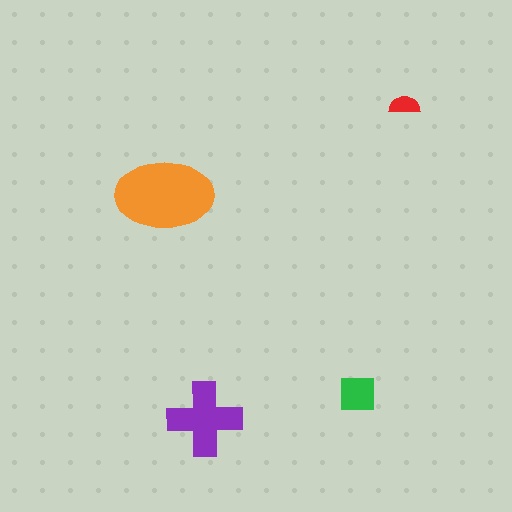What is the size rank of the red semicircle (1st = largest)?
4th.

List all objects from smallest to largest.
The red semicircle, the green square, the purple cross, the orange ellipse.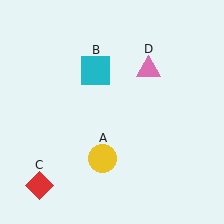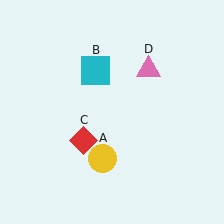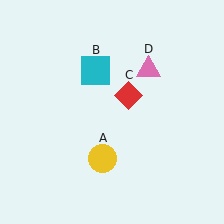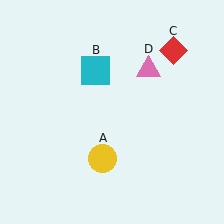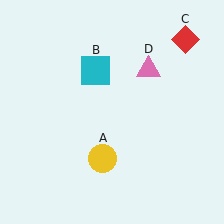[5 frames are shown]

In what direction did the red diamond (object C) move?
The red diamond (object C) moved up and to the right.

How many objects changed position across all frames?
1 object changed position: red diamond (object C).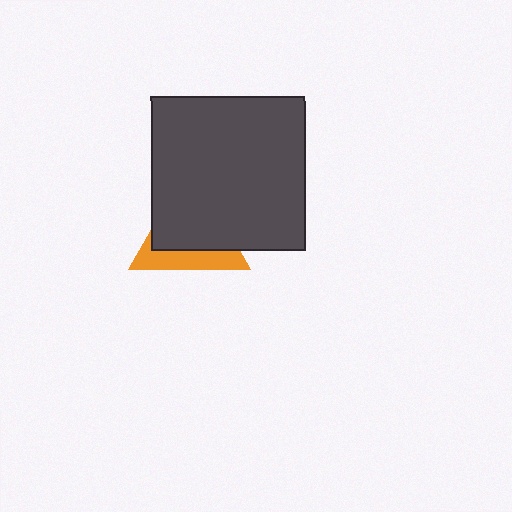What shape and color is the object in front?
The object in front is a dark gray square.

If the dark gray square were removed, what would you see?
You would see the complete orange triangle.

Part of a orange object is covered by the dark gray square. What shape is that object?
It is a triangle.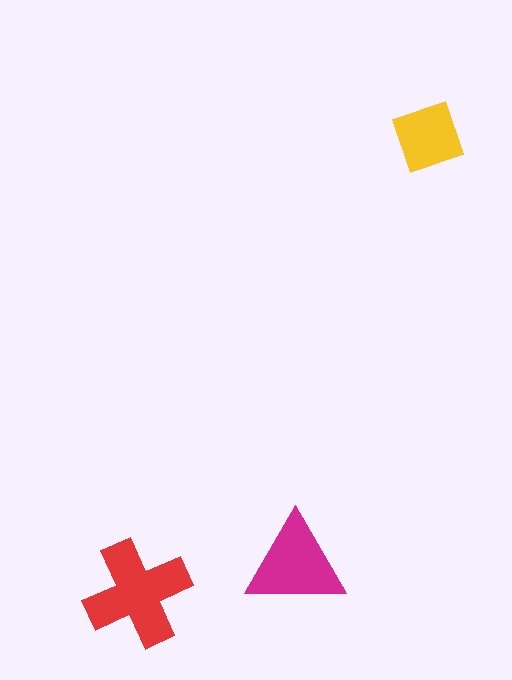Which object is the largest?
The red cross.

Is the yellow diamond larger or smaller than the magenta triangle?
Smaller.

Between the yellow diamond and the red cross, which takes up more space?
The red cross.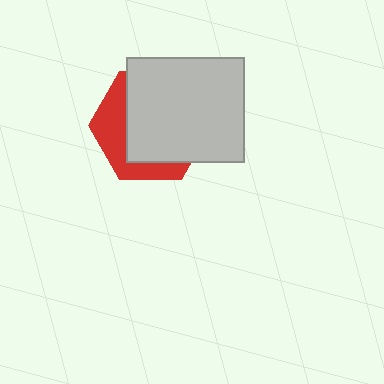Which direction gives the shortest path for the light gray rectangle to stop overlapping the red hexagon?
Moving toward the upper-right gives the shortest separation.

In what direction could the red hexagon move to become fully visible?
The red hexagon could move toward the lower-left. That would shift it out from behind the light gray rectangle entirely.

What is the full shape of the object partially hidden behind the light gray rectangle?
The partially hidden object is a red hexagon.